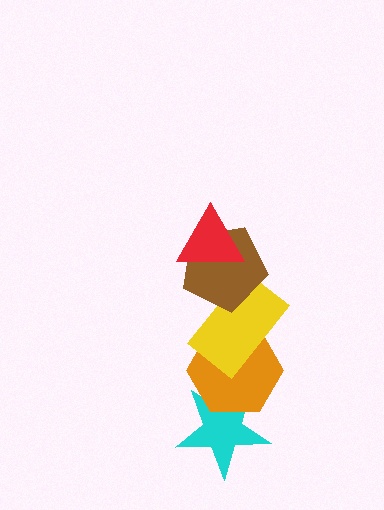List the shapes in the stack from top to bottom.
From top to bottom: the red triangle, the brown pentagon, the yellow rectangle, the orange hexagon, the cyan star.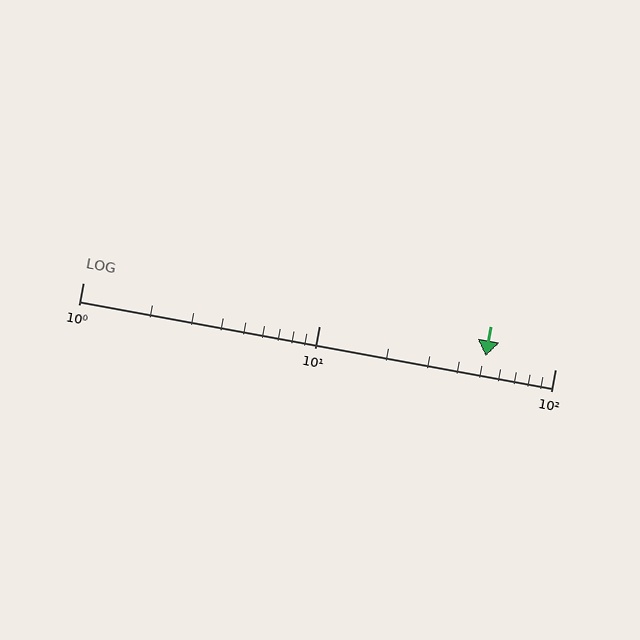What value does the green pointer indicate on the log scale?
The pointer indicates approximately 51.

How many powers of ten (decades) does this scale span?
The scale spans 2 decades, from 1 to 100.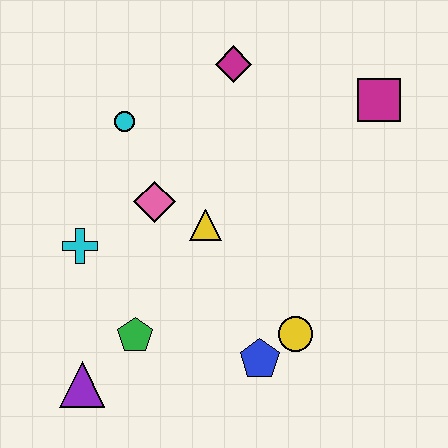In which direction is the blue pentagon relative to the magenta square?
The blue pentagon is below the magenta square.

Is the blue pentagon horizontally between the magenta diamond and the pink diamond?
No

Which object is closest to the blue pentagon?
The yellow circle is closest to the blue pentagon.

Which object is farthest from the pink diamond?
The magenta square is farthest from the pink diamond.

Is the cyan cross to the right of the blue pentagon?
No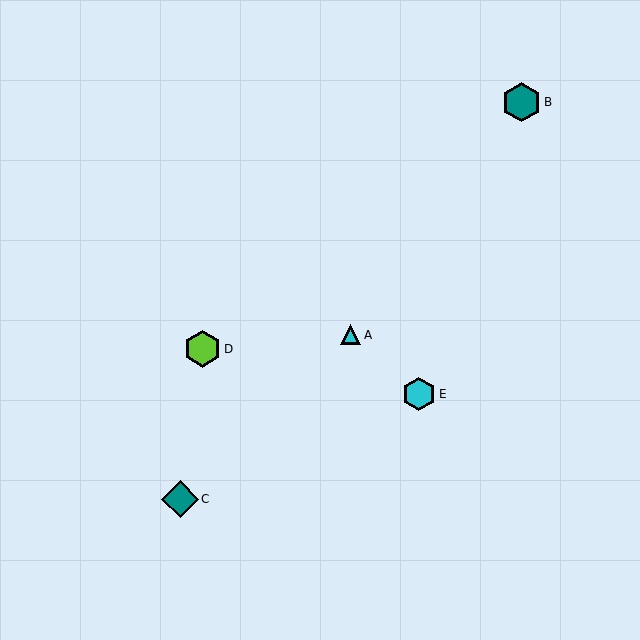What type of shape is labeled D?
Shape D is a lime hexagon.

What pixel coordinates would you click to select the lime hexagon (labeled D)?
Click at (202, 349) to select the lime hexagon D.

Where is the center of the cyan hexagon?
The center of the cyan hexagon is at (419, 394).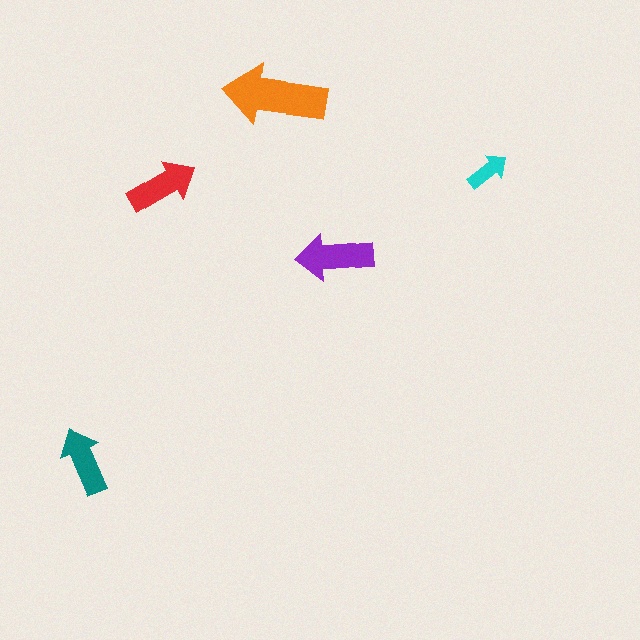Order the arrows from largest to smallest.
the orange one, the purple one, the red one, the teal one, the cyan one.